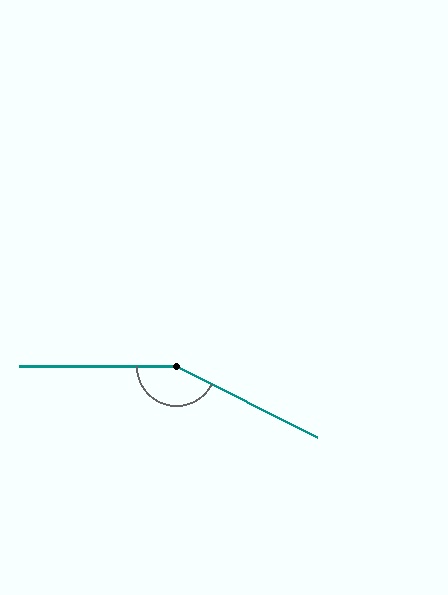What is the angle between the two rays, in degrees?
Approximately 154 degrees.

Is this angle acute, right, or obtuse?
It is obtuse.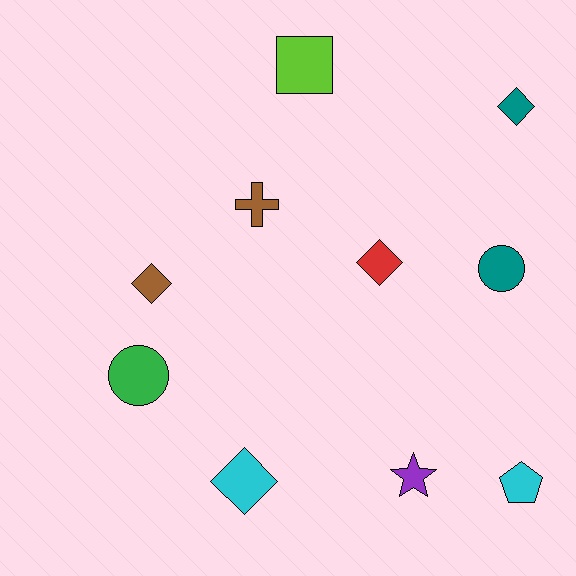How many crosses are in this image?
There is 1 cross.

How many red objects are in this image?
There is 1 red object.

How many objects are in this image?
There are 10 objects.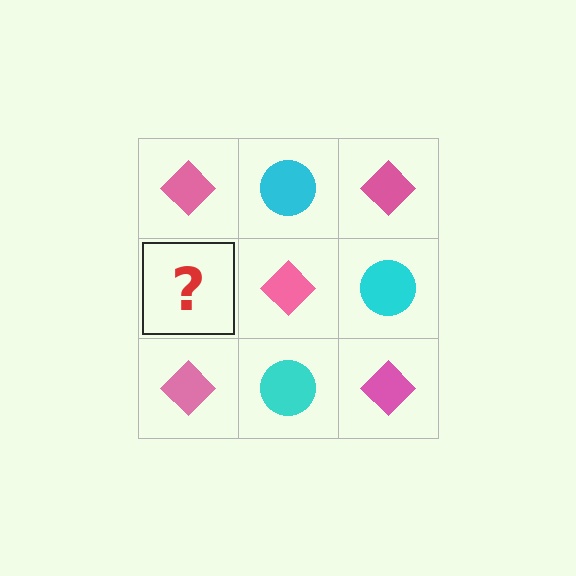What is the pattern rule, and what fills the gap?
The rule is that it alternates pink diamond and cyan circle in a checkerboard pattern. The gap should be filled with a cyan circle.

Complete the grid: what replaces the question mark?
The question mark should be replaced with a cyan circle.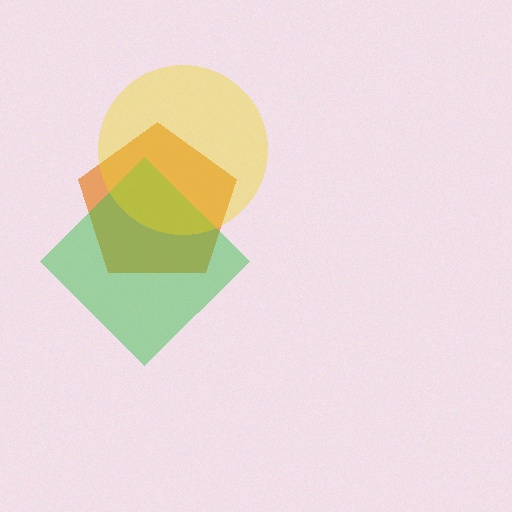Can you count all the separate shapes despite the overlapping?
Yes, there are 3 separate shapes.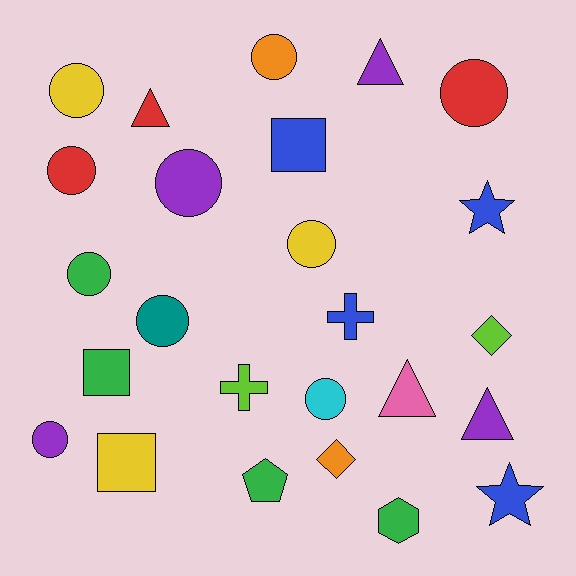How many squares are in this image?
There are 3 squares.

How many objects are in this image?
There are 25 objects.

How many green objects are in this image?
There are 4 green objects.